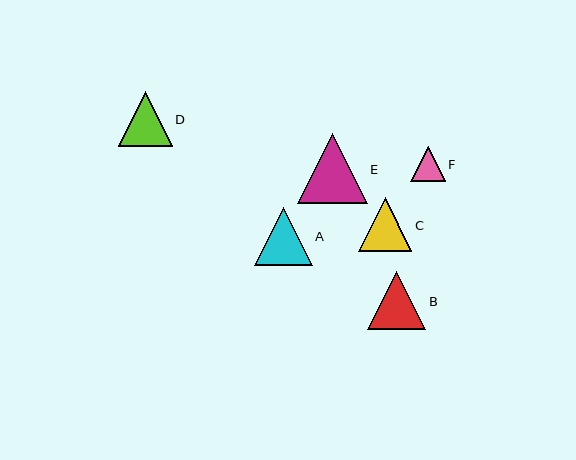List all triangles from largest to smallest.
From largest to smallest: E, B, A, D, C, F.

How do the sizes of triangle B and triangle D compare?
Triangle B and triangle D are approximately the same size.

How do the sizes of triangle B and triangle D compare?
Triangle B and triangle D are approximately the same size.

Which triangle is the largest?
Triangle E is the largest with a size of approximately 70 pixels.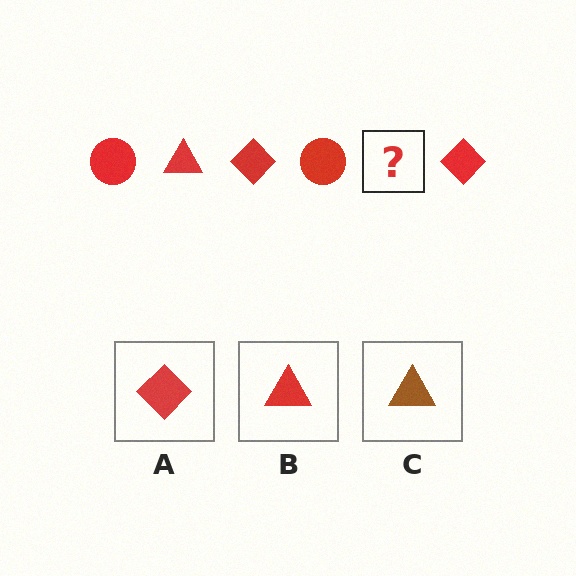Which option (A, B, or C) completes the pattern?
B.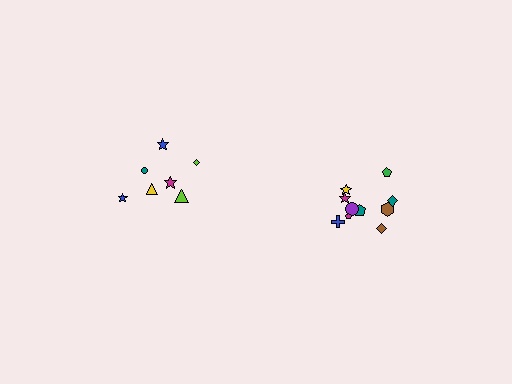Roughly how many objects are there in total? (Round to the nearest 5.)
Roughly 15 objects in total.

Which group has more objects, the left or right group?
The right group.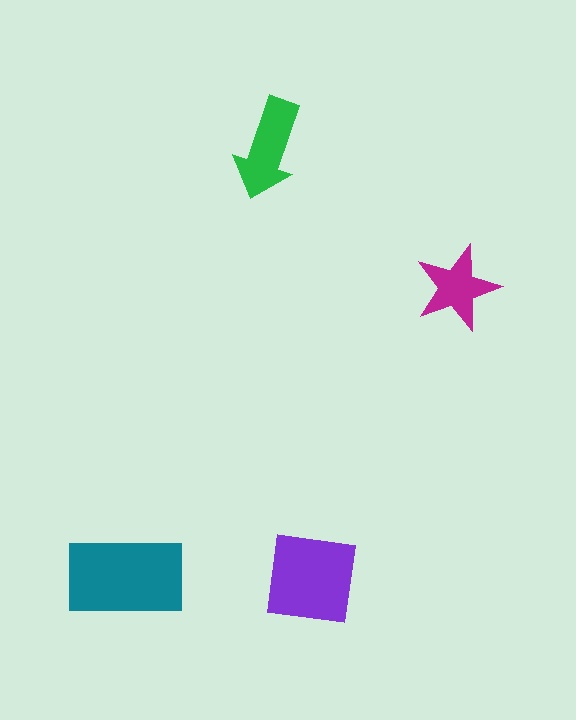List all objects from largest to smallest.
The teal rectangle, the purple square, the green arrow, the magenta star.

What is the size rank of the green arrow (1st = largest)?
3rd.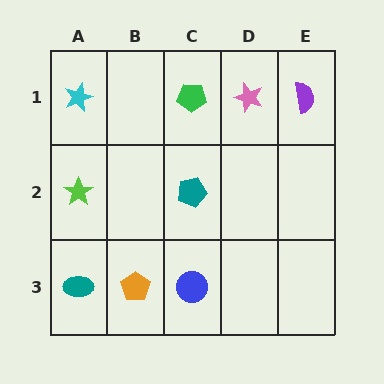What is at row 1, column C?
A green pentagon.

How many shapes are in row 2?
2 shapes.